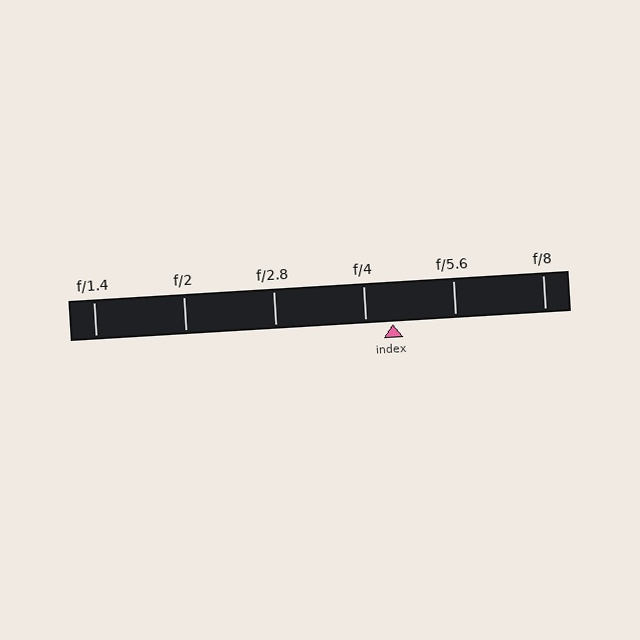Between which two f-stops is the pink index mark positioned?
The index mark is between f/4 and f/5.6.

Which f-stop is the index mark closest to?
The index mark is closest to f/4.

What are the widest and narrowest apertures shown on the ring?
The widest aperture shown is f/1.4 and the narrowest is f/8.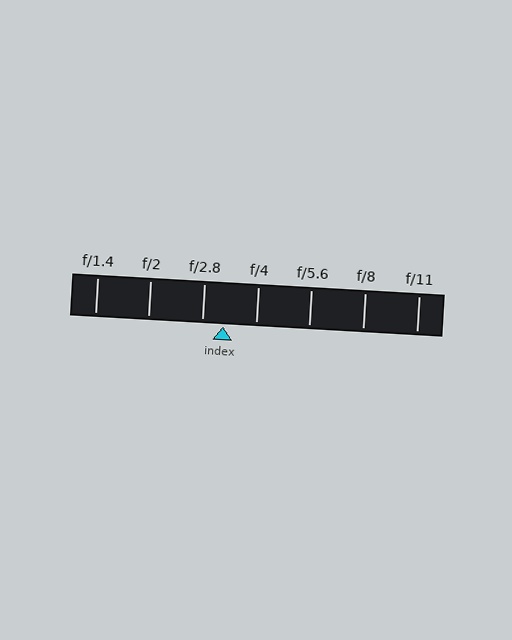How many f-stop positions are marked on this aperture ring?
There are 7 f-stop positions marked.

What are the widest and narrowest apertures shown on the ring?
The widest aperture shown is f/1.4 and the narrowest is f/11.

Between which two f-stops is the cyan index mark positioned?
The index mark is between f/2.8 and f/4.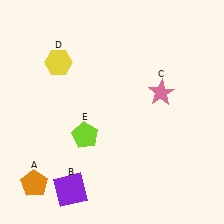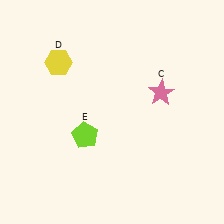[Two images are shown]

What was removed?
The orange pentagon (A), the purple square (B) were removed in Image 2.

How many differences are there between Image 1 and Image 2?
There are 2 differences between the two images.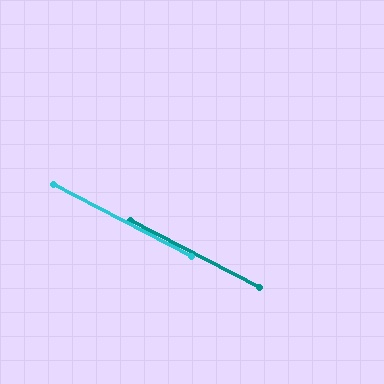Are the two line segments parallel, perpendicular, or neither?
Parallel — their directions differ by only 0.2°.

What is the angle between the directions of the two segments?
Approximately 0 degrees.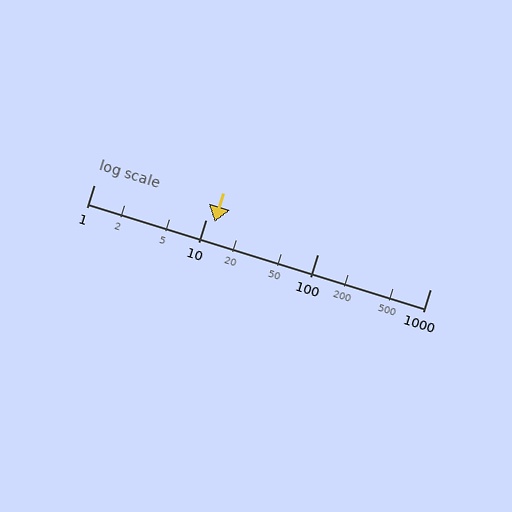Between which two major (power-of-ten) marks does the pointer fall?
The pointer is between 10 and 100.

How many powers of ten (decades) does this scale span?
The scale spans 3 decades, from 1 to 1000.